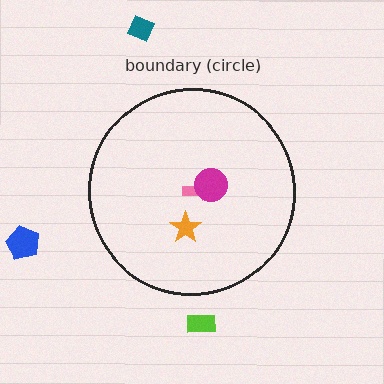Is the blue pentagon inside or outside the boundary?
Outside.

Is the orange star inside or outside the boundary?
Inside.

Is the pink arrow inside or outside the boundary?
Inside.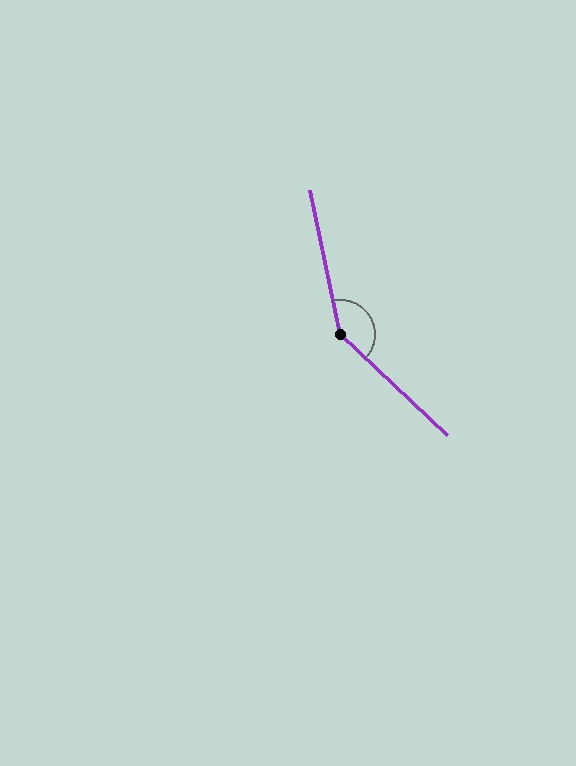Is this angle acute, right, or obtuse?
It is obtuse.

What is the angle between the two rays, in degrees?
Approximately 145 degrees.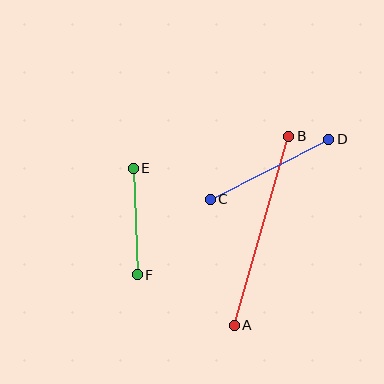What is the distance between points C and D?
The distance is approximately 132 pixels.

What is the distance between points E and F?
The distance is approximately 107 pixels.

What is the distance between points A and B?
The distance is approximately 197 pixels.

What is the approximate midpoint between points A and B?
The midpoint is at approximately (261, 231) pixels.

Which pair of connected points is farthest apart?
Points A and B are farthest apart.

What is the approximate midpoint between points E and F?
The midpoint is at approximately (135, 222) pixels.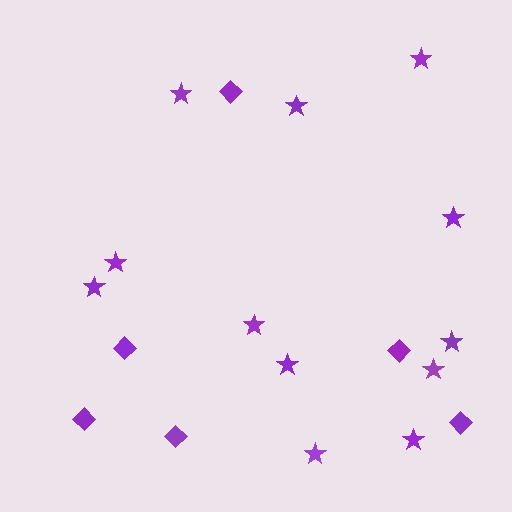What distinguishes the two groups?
There are 2 groups: one group of diamonds (6) and one group of stars (12).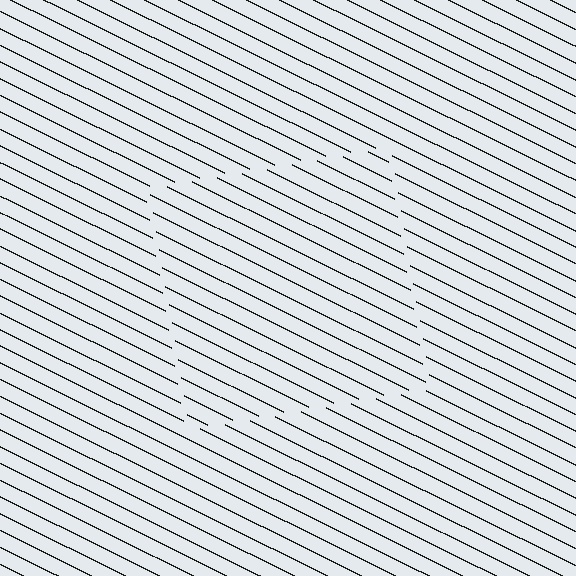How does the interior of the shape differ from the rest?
The interior of the shape contains the same grating, shifted by half a period — the contour is defined by the phase discontinuity where line-ends from the inner and outer gratings abut.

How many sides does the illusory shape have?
4 sides — the line-ends trace a square.